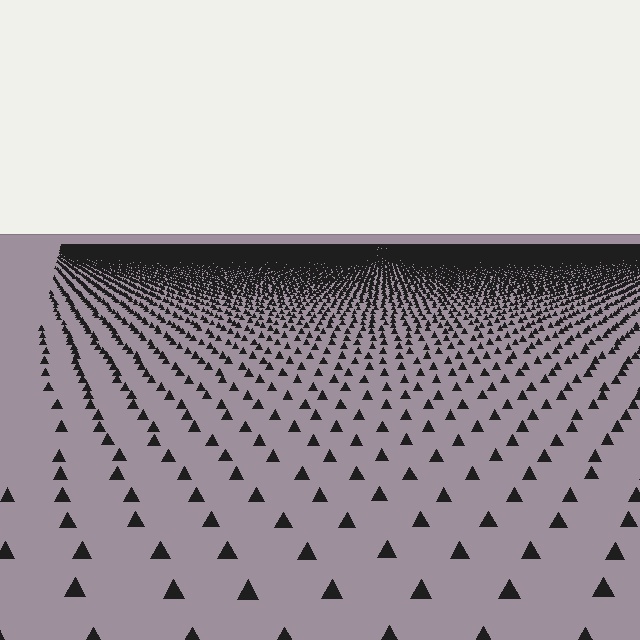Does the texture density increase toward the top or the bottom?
Density increases toward the top.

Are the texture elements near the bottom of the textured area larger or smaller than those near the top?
Larger. Near the bottom, elements are closer to the viewer and appear at a bigger on-screen size.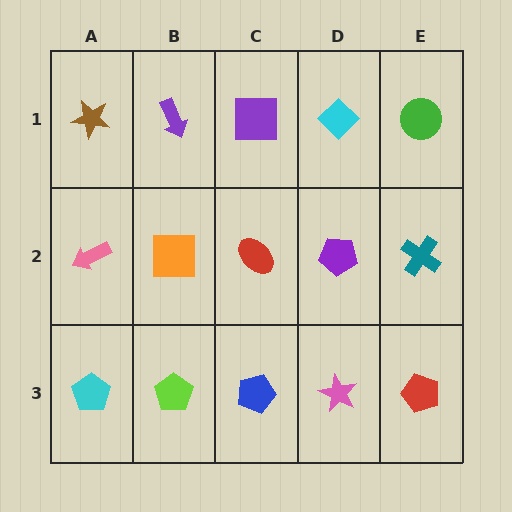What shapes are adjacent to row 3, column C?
A red ellipse (row 2, column C), a lime pentagon (row 3, column B), a pink star (row 3, column D).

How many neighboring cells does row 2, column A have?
3.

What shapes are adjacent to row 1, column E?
A teal cross (row 2, column E), a cyan diamond (row 1, column D).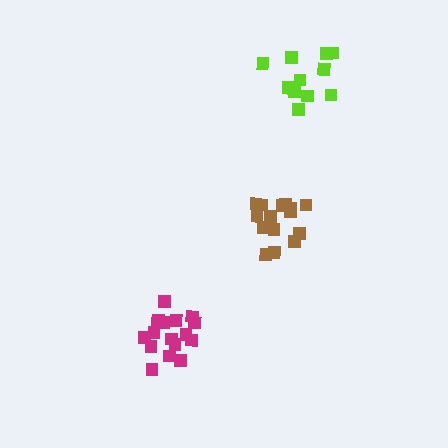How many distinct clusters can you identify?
There are 3 distinct clusters.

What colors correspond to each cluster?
The clusters are colored: brown, magenta, lime.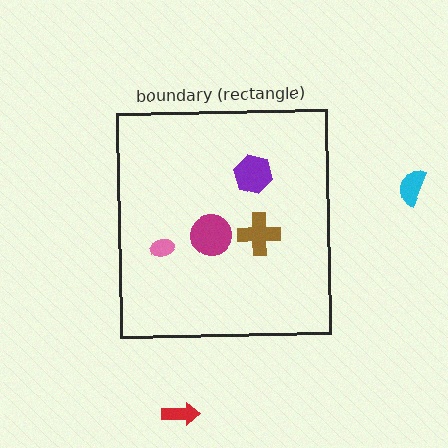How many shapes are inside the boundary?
4 inside, 2 outside.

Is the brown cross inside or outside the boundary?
Inside.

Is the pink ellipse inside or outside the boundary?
Inside.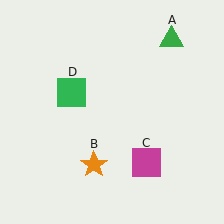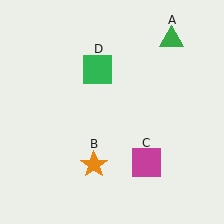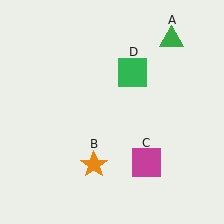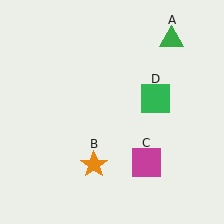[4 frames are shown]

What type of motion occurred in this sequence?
The green square (object D) rotated clockwise around the center of the scene.